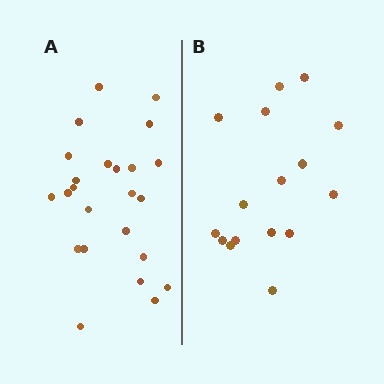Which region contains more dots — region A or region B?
Region A (the left region) has more dots.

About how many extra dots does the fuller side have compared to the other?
Region A has roughly 8 or so more dots than region B.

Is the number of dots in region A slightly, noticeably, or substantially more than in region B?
Region A has substantially more. The ratio is roughly 1.5 to 1.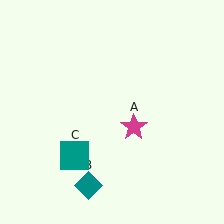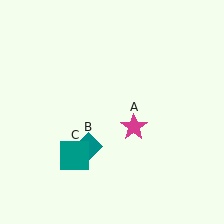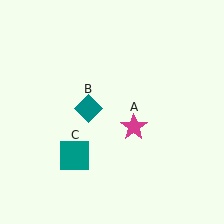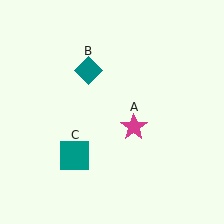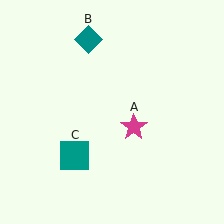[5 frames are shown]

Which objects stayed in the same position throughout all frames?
Magenta star (object A) and teal square (object C) remained stationary.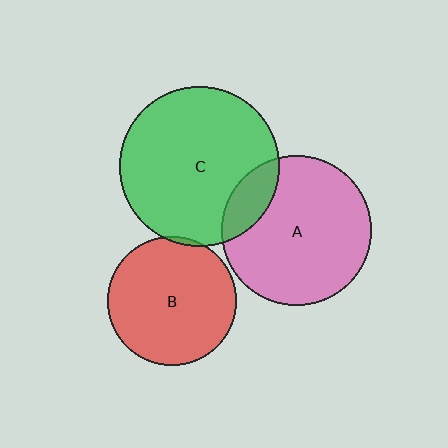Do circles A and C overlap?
Yes.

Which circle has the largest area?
Circle C (green).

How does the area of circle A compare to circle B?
Approximately 1.4 times.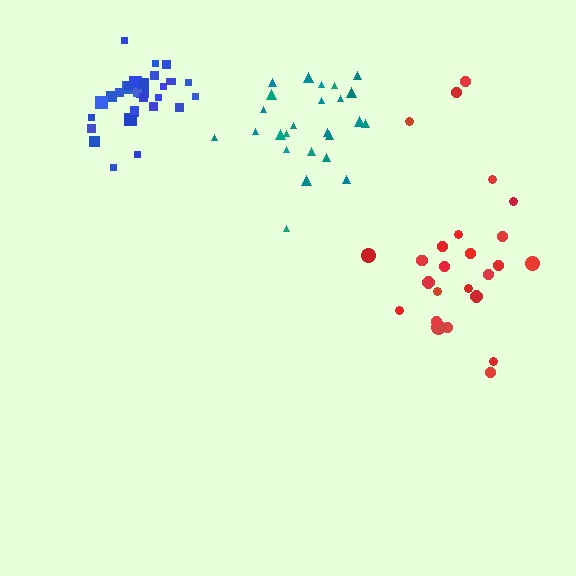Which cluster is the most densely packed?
Blue.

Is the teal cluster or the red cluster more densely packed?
Teal.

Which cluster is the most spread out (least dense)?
Red.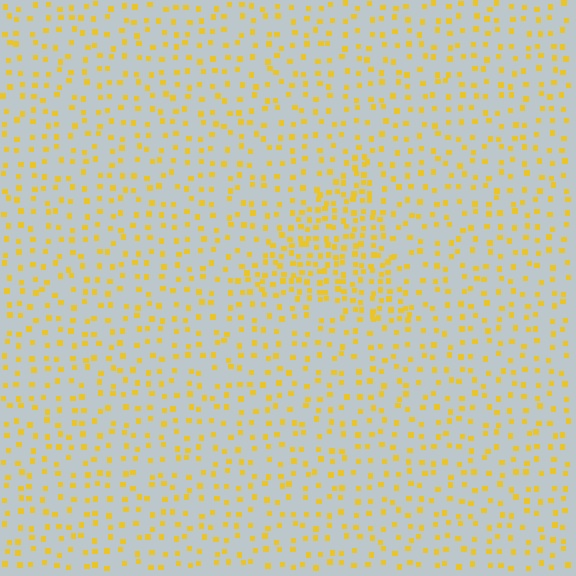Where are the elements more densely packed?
The elements are more densely packed inside the triangle boundary.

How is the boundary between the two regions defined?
The boundary is defined by a change in element density (approximately 2.1x ratio). All elements are the same color, size, and shape.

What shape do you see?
I see a triangle.